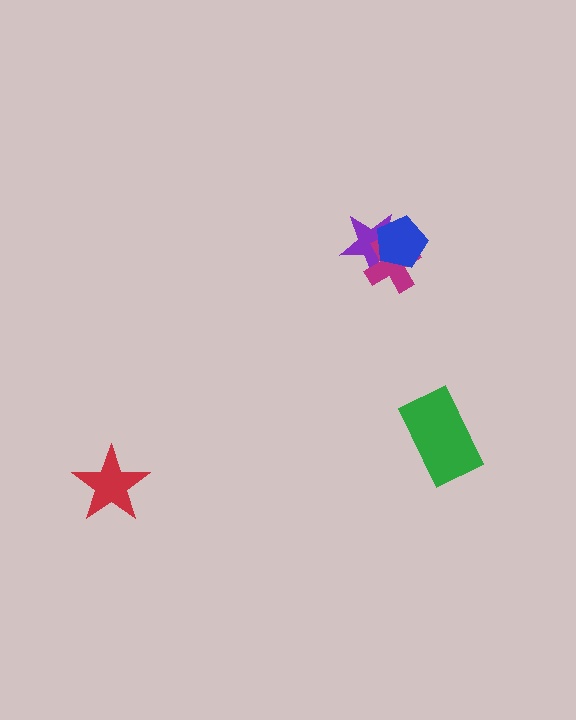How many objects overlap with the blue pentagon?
2 objects overlap with the blue pentagon.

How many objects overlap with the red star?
0 objects overlap with the red star.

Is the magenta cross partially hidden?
Yes, it is partially covered by another shape.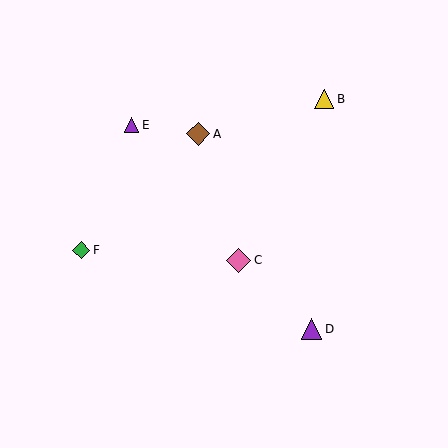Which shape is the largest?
The pink diamond (labeled C) is the largest.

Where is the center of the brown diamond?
The center of the brown diamond is at (198, 134).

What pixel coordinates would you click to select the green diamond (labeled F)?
Click at (81, 250) to select the green diamond F.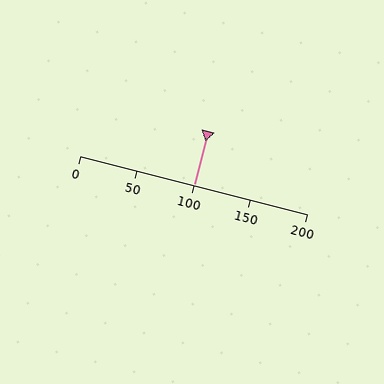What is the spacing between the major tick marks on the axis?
The major ticks are spaced 50 apart.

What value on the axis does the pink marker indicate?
The marker indicates approximately 100.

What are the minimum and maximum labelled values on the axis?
The axis runs from 0 to 200.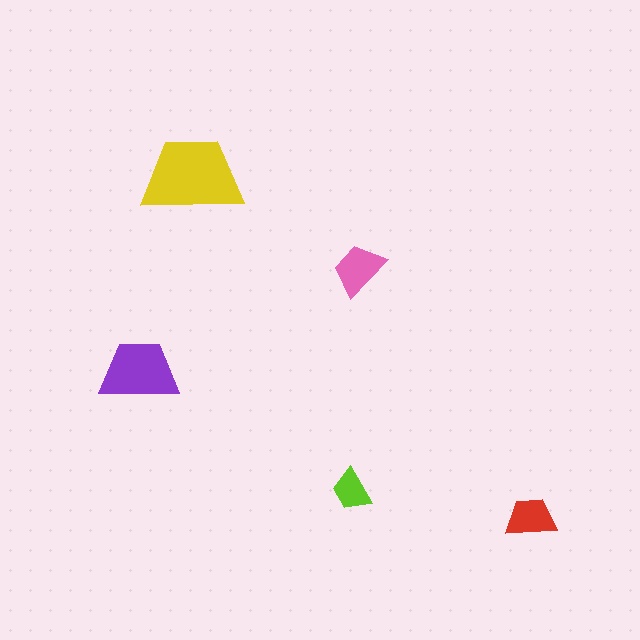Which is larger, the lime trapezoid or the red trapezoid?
The red one.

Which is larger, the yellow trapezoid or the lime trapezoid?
The yellow one.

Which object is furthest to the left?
The purple trapezoid is leftmost.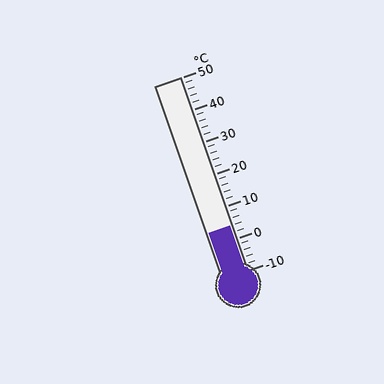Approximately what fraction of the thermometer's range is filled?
The thermometer is filled to approximately 25% of its range.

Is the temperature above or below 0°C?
The temperature is above 0°C.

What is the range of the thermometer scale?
The thermometer scale ranges from -10°C to 50°C.